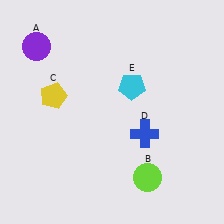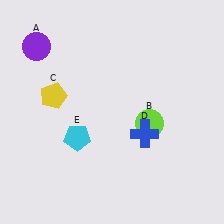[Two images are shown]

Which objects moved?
The objects that moved are: the lime circle (B), the cyan pentagon (E).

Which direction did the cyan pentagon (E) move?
The cyan pentagon (E) moved left.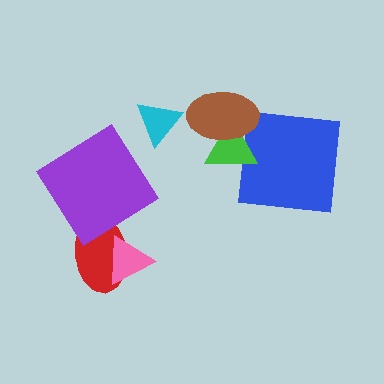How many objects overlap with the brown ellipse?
1 object overlaps with the brown ellipse.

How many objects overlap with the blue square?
1 object overlaps with the blue square.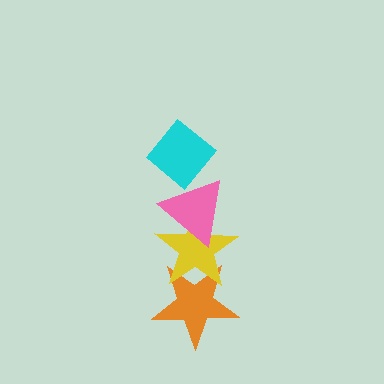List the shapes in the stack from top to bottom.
From top to bottom: the cyan diamond, the pink triangle, the yellow star, the orange star.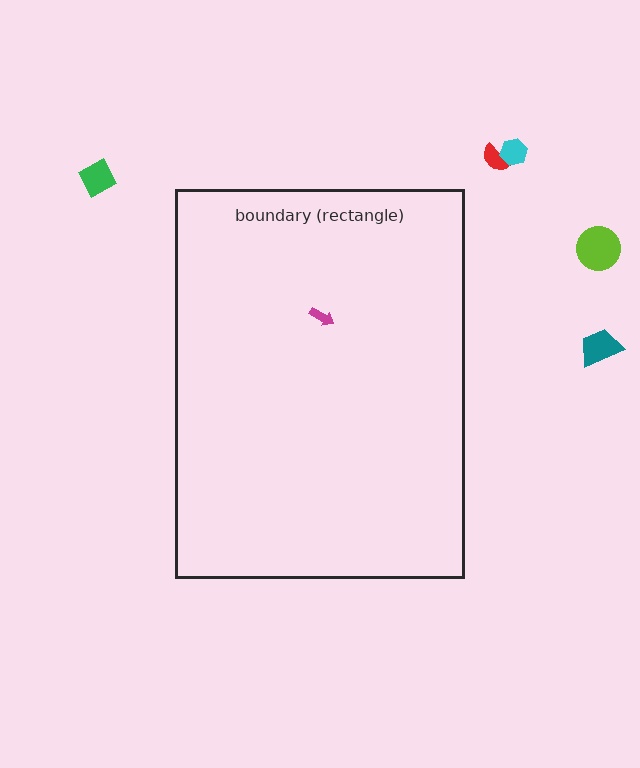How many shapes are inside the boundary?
1 inside, 5 outside.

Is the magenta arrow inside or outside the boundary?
Inside.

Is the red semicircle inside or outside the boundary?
Outside.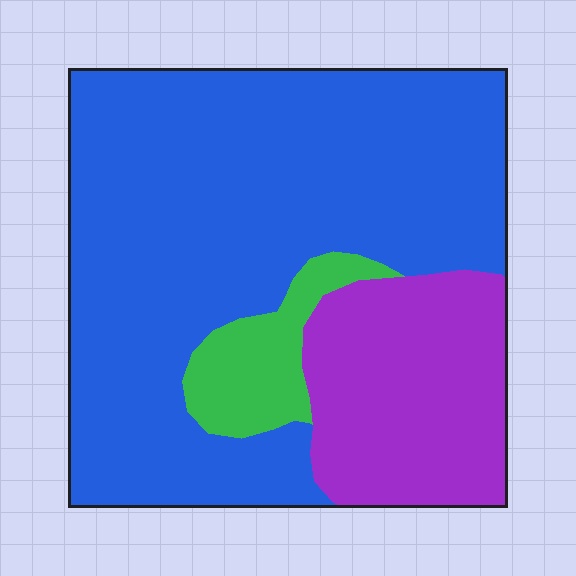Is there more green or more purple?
Purple.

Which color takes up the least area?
Green, at roughly 10%.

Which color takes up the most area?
Blue, at roughly 70%.